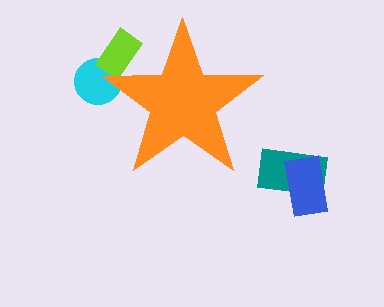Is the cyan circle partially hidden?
Yes, the cyan circle is partially hidden behind the orange star.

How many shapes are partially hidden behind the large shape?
2 shapes are partially hidden.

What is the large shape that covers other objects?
An orange star.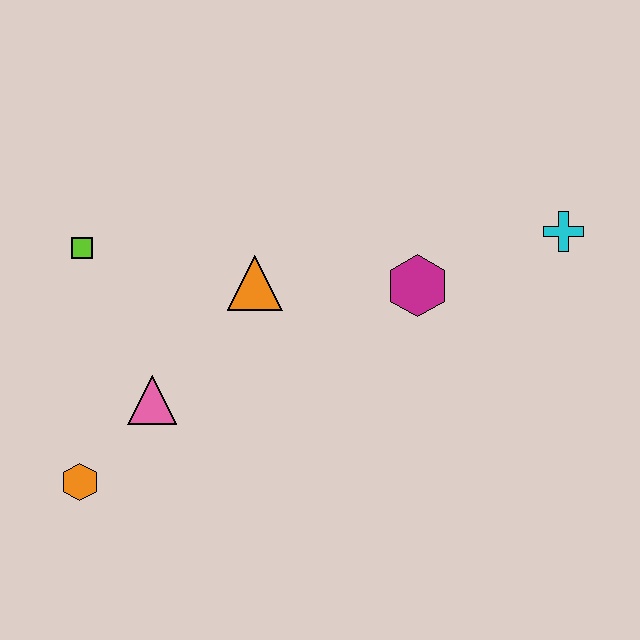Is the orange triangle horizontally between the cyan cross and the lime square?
Yes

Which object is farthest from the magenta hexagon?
The orange hexagon is farthest from the magenta hexagon.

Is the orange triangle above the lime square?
No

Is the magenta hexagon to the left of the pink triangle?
No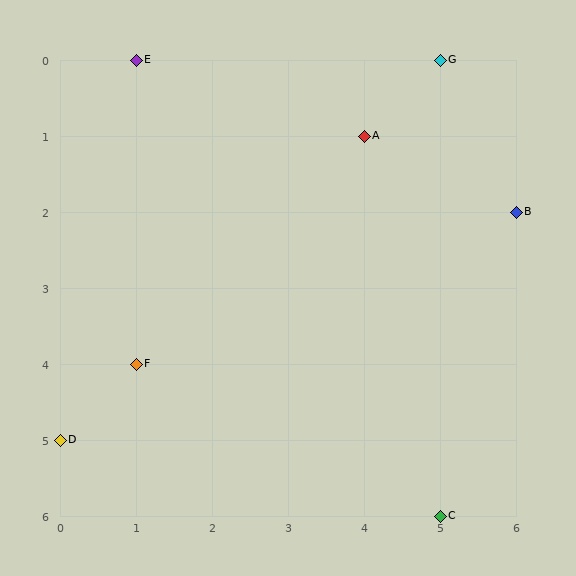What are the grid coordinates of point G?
Point G is at grid coordinates (5, 0).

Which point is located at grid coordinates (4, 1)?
Point A is at (4, 1).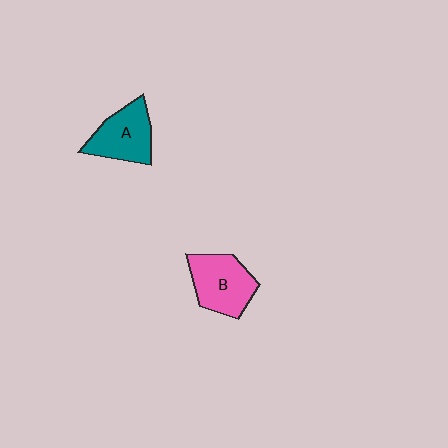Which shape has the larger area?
Shape B (pink).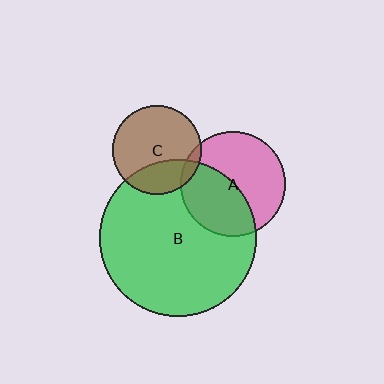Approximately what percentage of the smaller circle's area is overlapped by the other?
Approximately 45%.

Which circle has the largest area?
Circle B (green).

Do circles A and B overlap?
Yes.